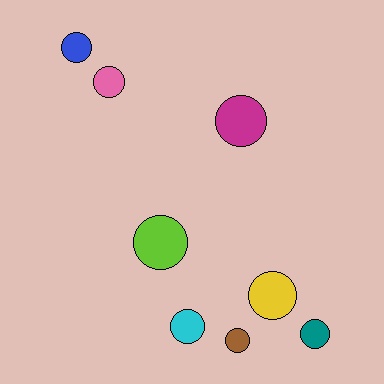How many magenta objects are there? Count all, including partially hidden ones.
There is 1 magenta object.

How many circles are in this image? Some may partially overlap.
There are 8 circles.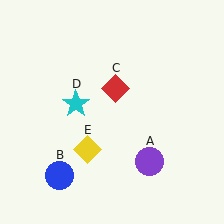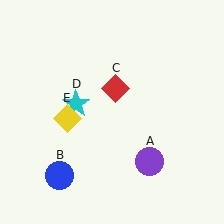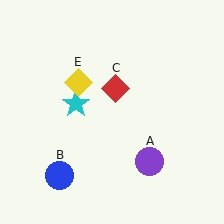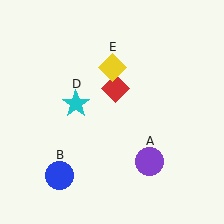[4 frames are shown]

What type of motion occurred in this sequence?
The yellow diamond (object E) rotated clockwise around the center of the scene.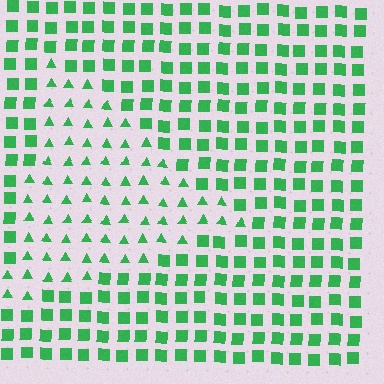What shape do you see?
I see a triangle.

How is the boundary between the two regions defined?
The boundary is defined by a change in element shape: triangles inside vs. squares outside. All elements share the same color and spacing.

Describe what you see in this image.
The image is filled with small green elements arranged in a uniform grid. A triangle-shaped region contains triangles, while the surrounding area contains squares. The boundary is defined purely by the change in element shape.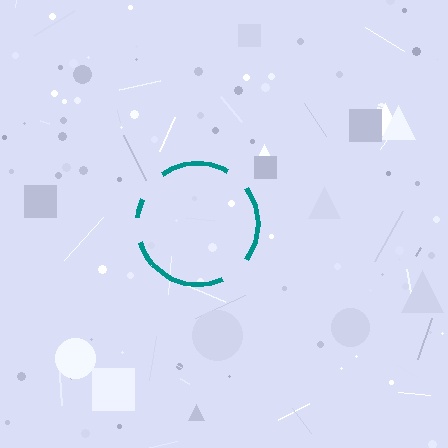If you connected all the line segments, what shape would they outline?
They would outline a circle.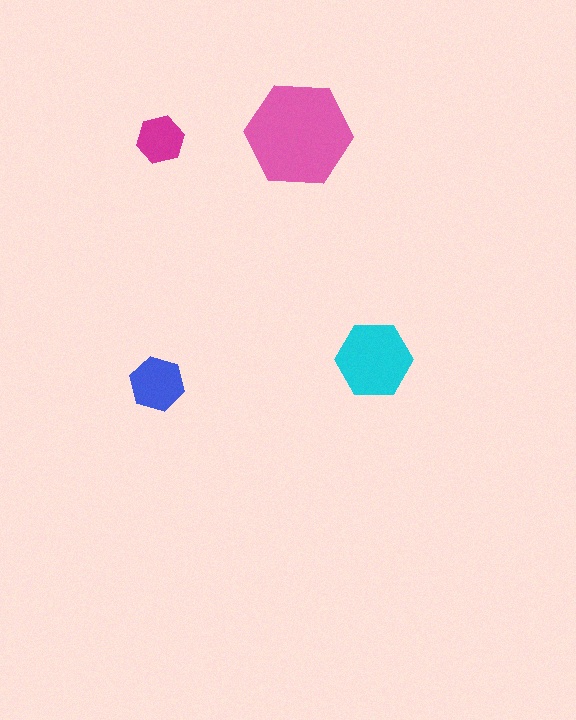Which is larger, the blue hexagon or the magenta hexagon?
The blue one.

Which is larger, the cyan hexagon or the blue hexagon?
The cyan one.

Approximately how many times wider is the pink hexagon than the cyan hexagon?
About 1.5 times wider.